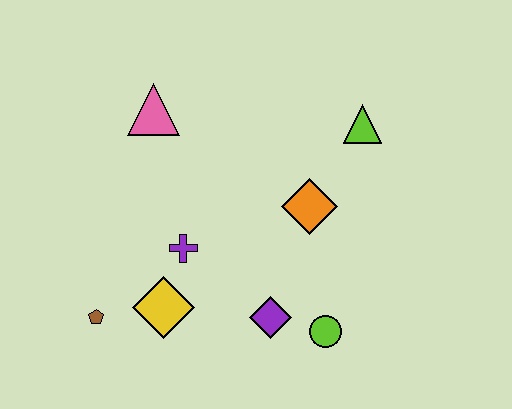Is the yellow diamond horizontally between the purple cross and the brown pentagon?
Yes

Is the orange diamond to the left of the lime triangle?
Yes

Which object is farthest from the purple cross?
The lime triangle is farthest from the purple cross.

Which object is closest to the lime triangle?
The orange diamond is closest to the lime triangle.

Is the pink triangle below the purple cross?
No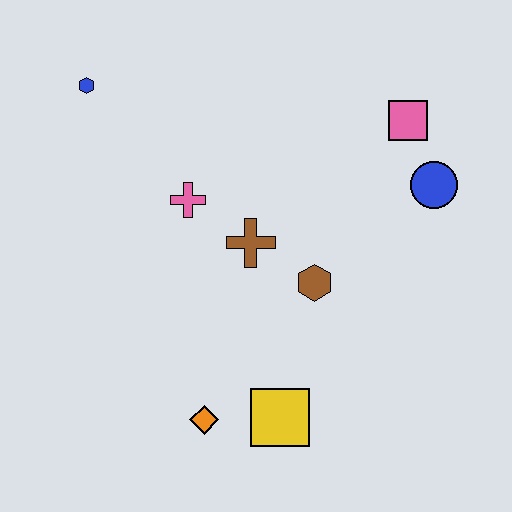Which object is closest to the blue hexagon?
The pink cross is closest to the blue hexagon.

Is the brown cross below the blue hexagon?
Yes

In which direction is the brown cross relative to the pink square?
The brown cross is to the left of the pink square.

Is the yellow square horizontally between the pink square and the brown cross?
Yes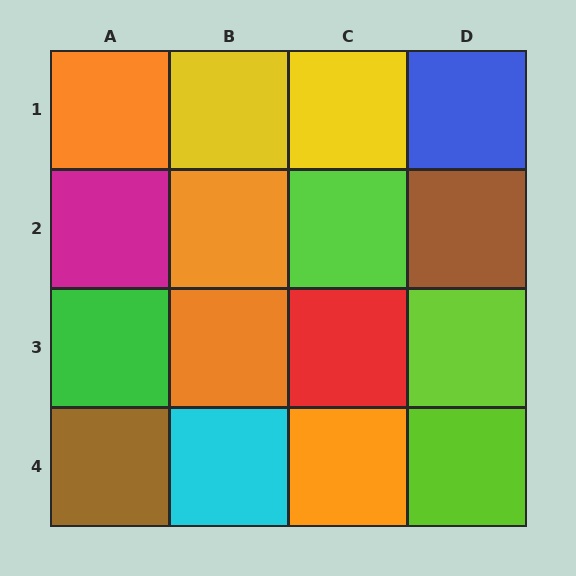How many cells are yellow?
2 cells are yellow.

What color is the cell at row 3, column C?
Red.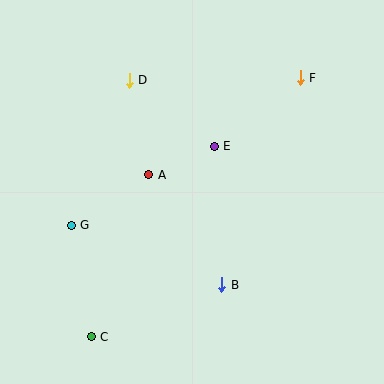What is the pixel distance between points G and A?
The distance between G and A is 92 pixels.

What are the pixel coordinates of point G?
Point G is at (71, 225).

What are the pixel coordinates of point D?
Point D is at (129, 80).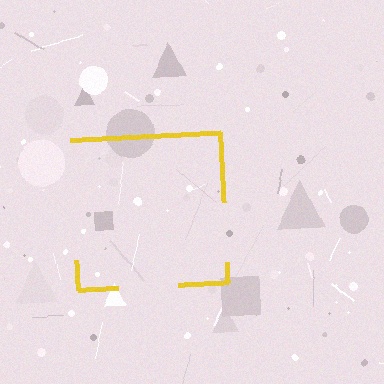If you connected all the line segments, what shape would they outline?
They would outline a square.